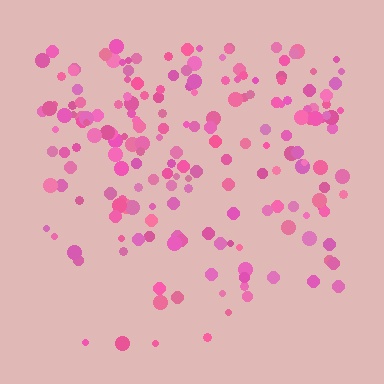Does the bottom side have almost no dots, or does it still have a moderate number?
Still a moderate number, just noticeably fewer than the top.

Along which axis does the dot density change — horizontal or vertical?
Vertical.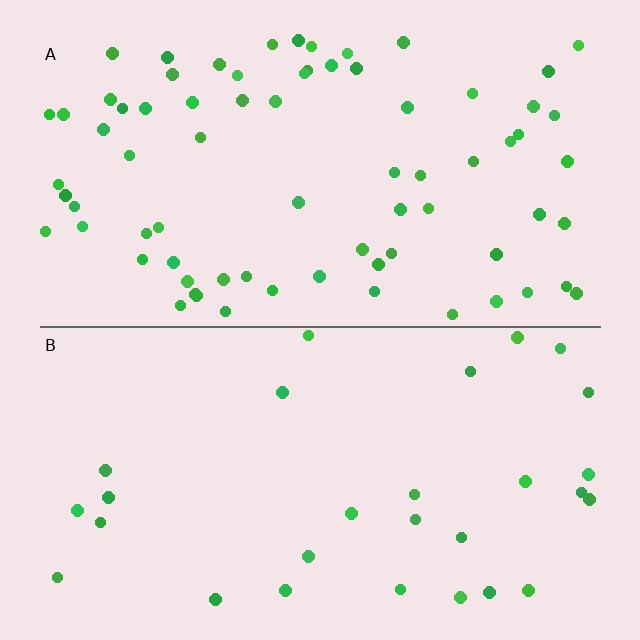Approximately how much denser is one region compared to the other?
Approximately 2.6× — region A over region B.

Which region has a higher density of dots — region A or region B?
A (the top).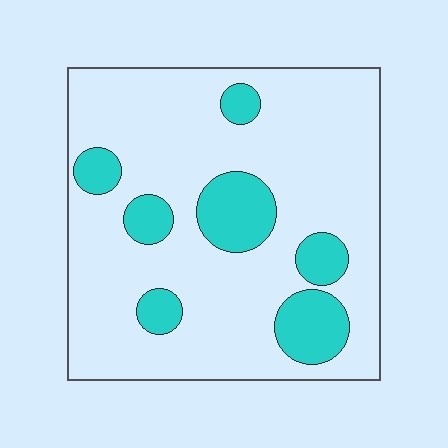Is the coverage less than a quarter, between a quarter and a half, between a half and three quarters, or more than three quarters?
Less than a quarter.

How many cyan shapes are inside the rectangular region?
7.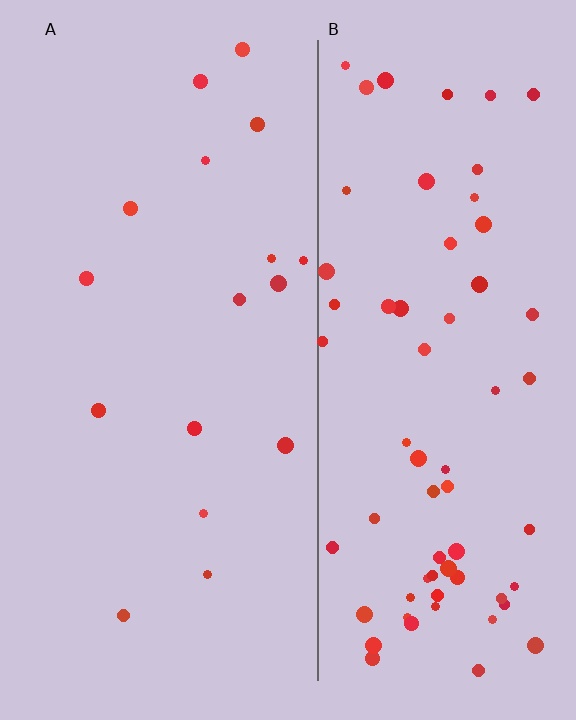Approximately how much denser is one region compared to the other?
Approximately 4.1× — region B over region A.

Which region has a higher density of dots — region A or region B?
B (the right).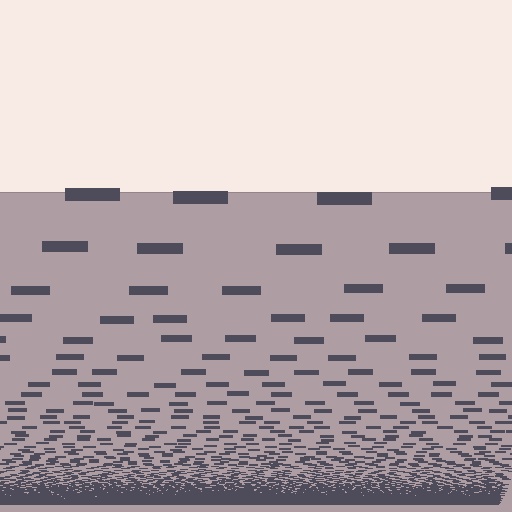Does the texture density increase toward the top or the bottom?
Density increases toward the bottom.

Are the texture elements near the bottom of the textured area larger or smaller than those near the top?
Smaller. The gradient is inverted — elements near the bottom are smaller and denser.